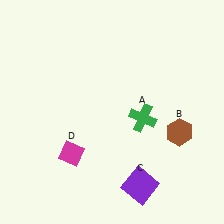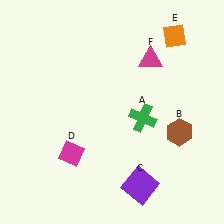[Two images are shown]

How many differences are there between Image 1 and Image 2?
There are 2 differences between the two images.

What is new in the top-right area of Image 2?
A magenta triangle (F) was added in the top-right area of Image 2.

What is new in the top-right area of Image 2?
An orange diamond (E) was added in the top-right area of Image 2.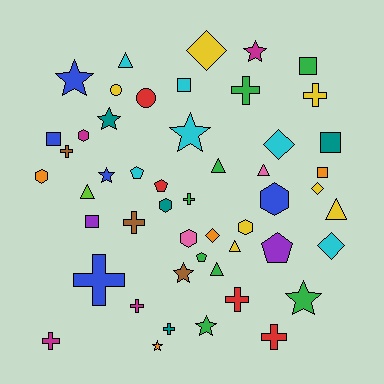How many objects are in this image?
There are 50 objects.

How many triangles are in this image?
There are 7 triangles.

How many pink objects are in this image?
There are 2 pink objects.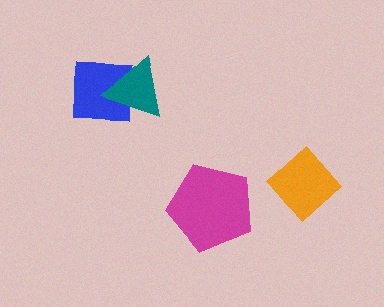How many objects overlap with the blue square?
1 object overlaps with the blue square.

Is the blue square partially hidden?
Yes, it is partially covered by another shape.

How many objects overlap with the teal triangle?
1 object overlaps with the teal triangle.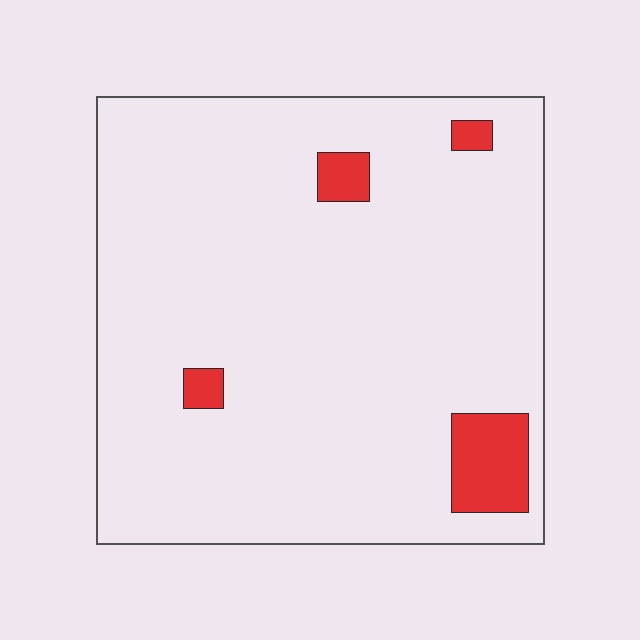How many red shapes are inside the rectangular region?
4.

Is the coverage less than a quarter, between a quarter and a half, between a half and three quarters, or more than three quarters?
Less than a quarter.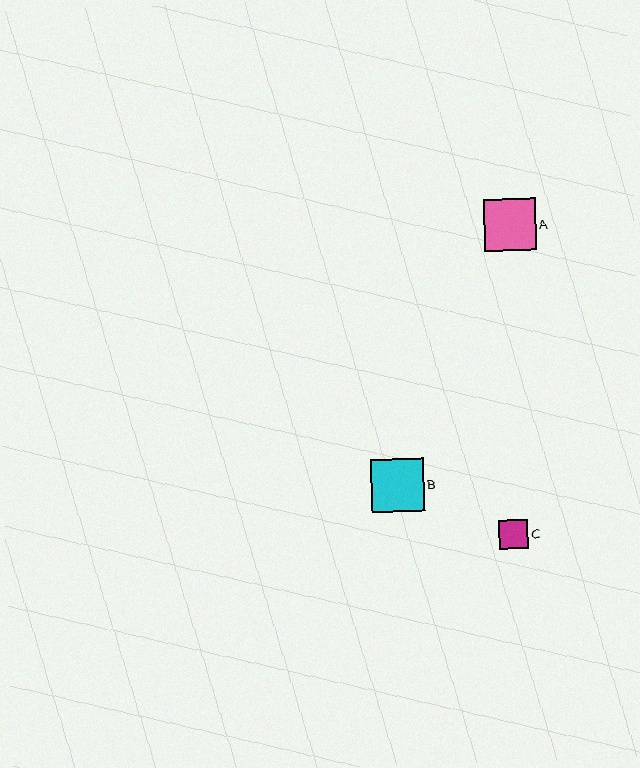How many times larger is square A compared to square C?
Square A is approximately 1.8 times the size of square C.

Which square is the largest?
Square B is the largest with a size of approximately 53 pixels.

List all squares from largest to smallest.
From largest to smallest: B, A, C.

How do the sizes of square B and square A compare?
Square B and square A are approximately the same size.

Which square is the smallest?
Square C is the smallest with a size of approximately 29 pixels.